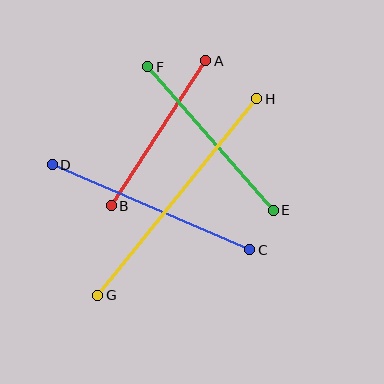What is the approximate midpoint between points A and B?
The midpoint is at approximately (158, 133) pixels.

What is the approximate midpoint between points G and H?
The midpoint is at approximately (177, 197) pixels.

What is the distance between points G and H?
The distance is approximately 253 pixels.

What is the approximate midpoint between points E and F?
The midpoint is at approximately (211, 138) pixels.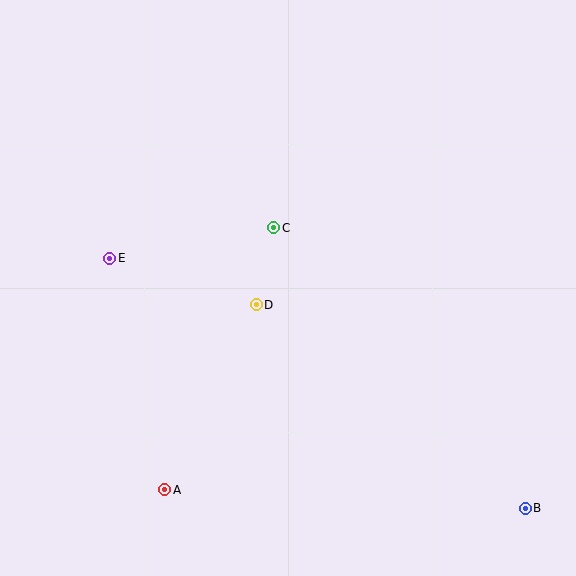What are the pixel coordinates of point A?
Point A is at (165, 490).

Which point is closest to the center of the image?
Point D at (256, 305) is closest to the center.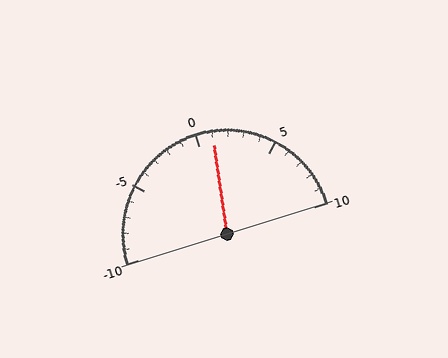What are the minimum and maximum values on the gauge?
The gauge ranges from -10 to 10.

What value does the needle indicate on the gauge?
The needle indicates approximately 1.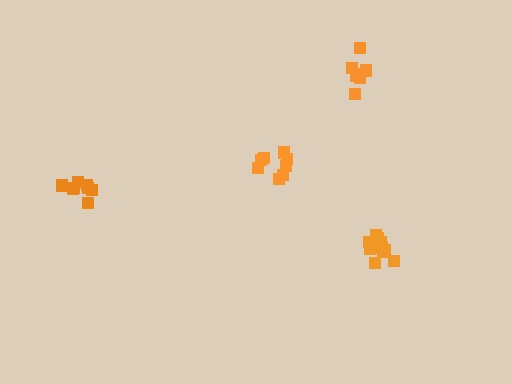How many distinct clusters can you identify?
There are 4 distinct clusters.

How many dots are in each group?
Group 1: 8 dots, Group 2: 8 dots, Group 3: 8 dots, Group 4: 12 dots (36 total).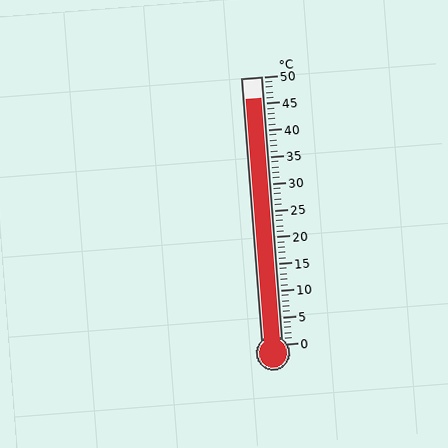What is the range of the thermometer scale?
The thermometer scale ranges from 0°C to 50°C.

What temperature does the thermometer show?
The thermometer shows approximately 46°C.